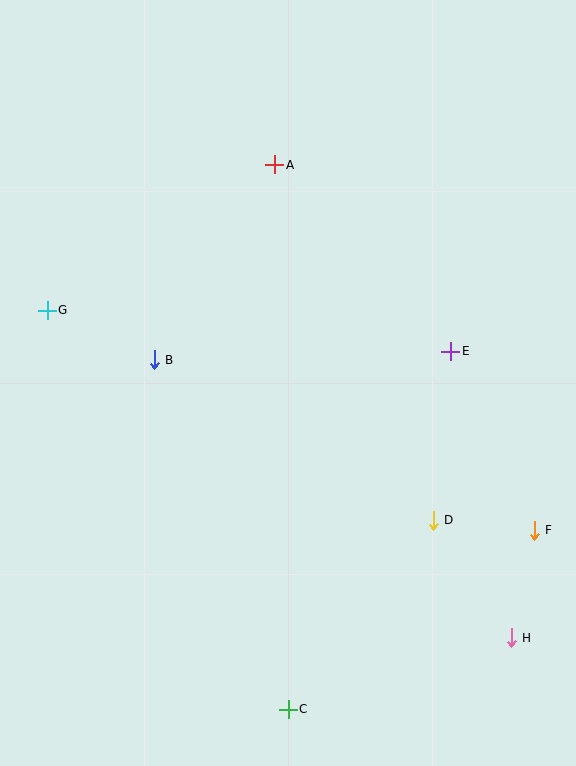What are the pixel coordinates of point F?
Point F is at (534, 530).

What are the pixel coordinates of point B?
Point B is at (154, 360).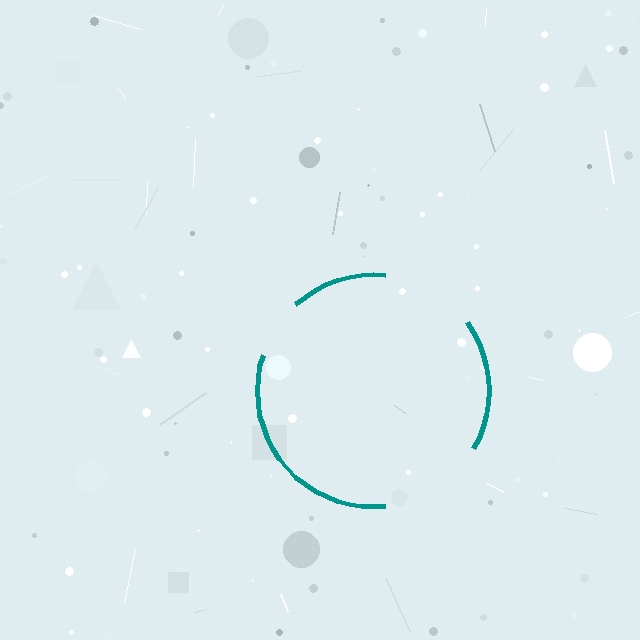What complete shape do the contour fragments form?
The contour fragments form a circle.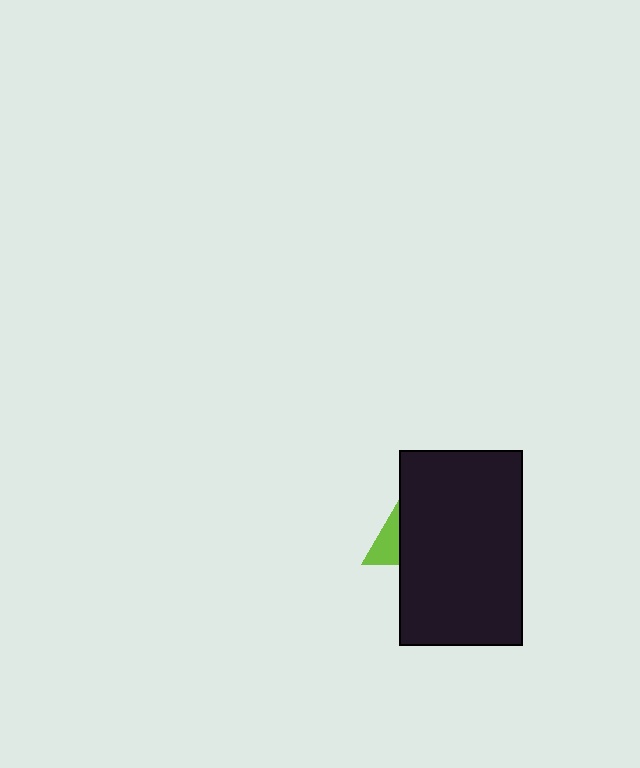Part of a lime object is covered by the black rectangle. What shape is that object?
It is a triangle.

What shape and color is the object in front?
The object in front is a black rectangle.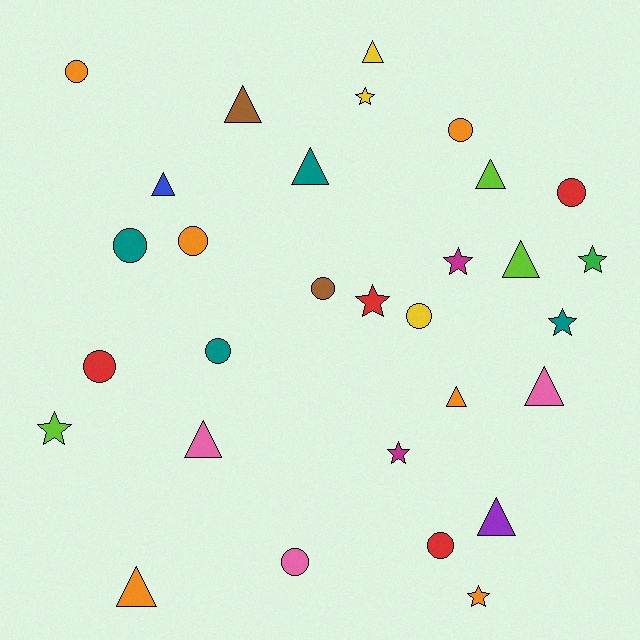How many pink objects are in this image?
There are 3 pink objects.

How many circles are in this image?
There are 11 circles.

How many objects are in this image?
There are 30 objects.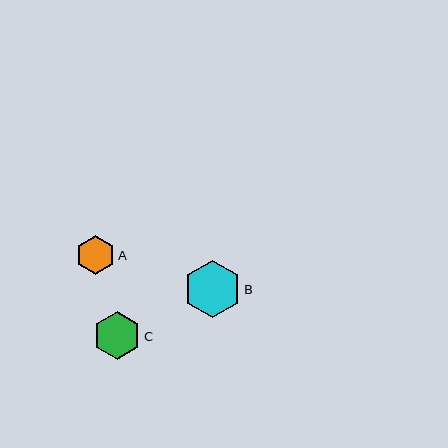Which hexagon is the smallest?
Hexagon A is the smallest with a size of approximately 39 pixels.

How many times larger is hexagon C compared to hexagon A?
Hexagon C is approximately 1.2 times the size of hexagon A.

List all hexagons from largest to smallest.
From largest to smallest: B, C, A.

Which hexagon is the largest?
Hexagon B is the largest with a size of approximately 58 pixels.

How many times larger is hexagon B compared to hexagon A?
Hexagon B is approximately 1.5 times the size of hexagon A.